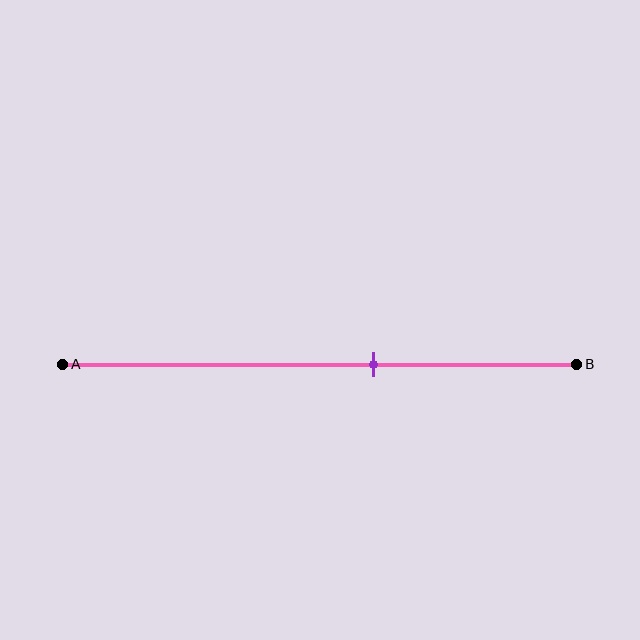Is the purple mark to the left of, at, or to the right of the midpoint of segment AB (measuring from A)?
The purple mark is to the right of the midpoint of segment AB.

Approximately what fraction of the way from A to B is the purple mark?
The purple mark is approximately 60% of the way from A to B.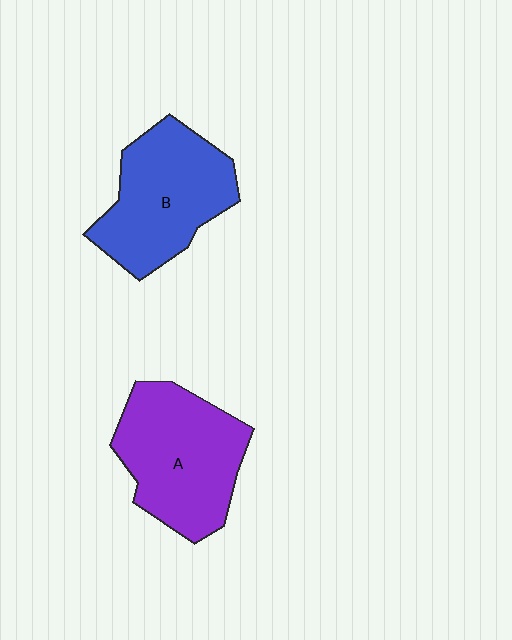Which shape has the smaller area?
Shape B (blue).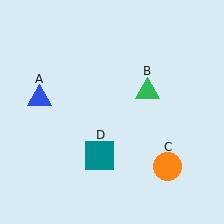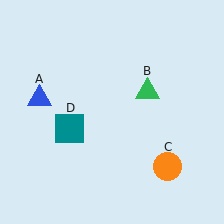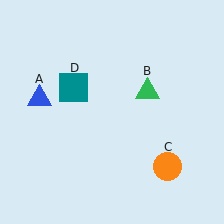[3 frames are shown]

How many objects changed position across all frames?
1 object changed position: teal square (object D).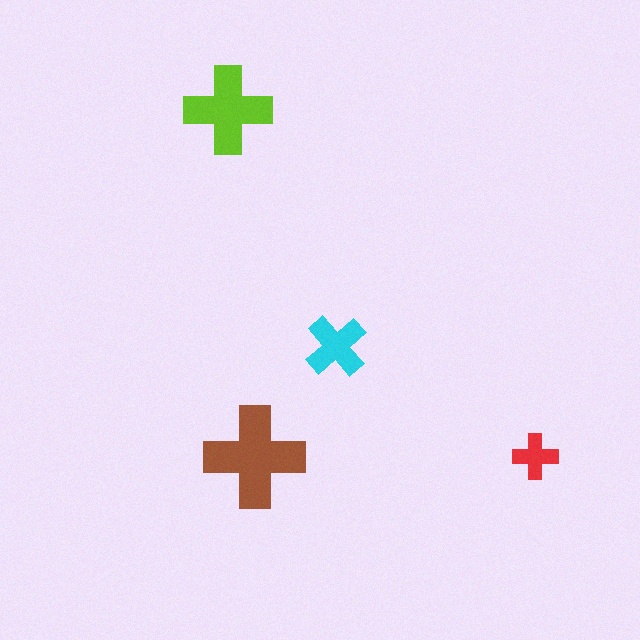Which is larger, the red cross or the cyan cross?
The cyan one.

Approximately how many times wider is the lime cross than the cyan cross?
About 1.5 times wider.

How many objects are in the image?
There are 4 objects in the image.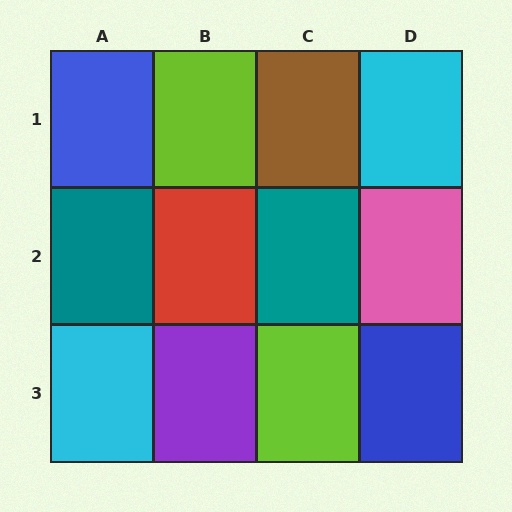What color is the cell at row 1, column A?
Blue.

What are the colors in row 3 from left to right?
Cyan, purple, lime, blue.